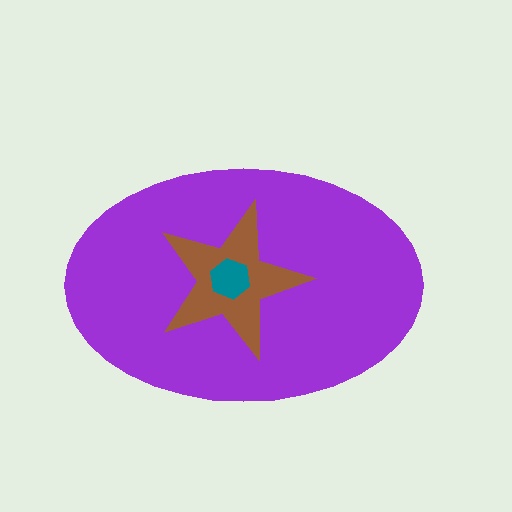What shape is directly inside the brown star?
The teal hexagon.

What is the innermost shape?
The teal hexagon.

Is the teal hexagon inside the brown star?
Yes.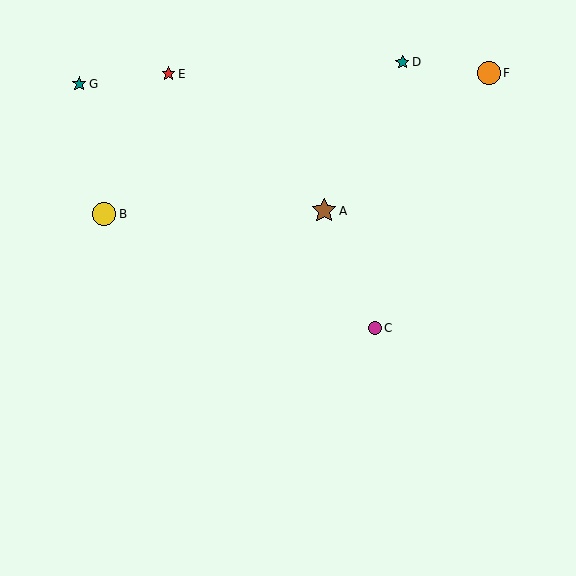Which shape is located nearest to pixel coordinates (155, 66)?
The red star (labeled E) at (168, 74) is nearest to that location.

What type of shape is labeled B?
Shape B is a yellow circle.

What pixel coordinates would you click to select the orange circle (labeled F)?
Click at (489, 73) to select the orange circle F.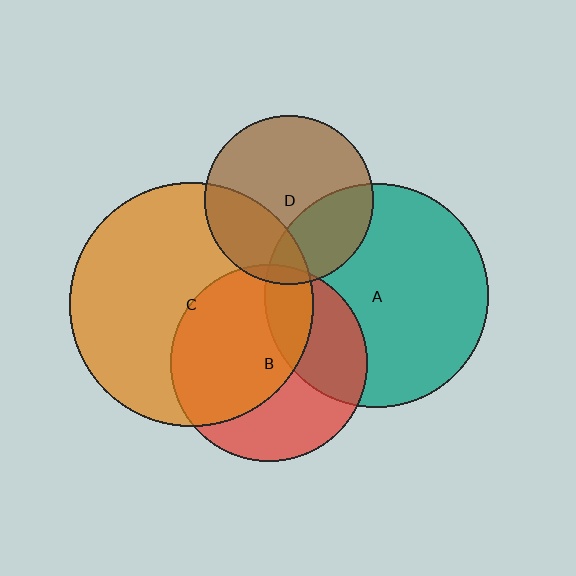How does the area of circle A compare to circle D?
Approximately 1.8 times.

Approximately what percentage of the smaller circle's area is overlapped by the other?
Approximately 10%.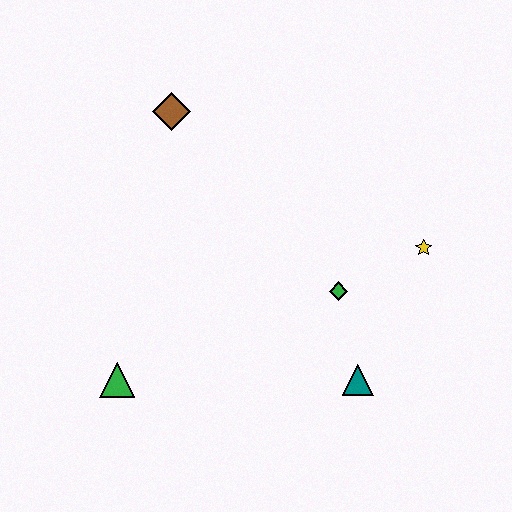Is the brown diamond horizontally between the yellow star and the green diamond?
No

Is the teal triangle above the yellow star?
No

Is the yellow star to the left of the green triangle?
No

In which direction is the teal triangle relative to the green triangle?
The teal triangle is to the right of the green triangle.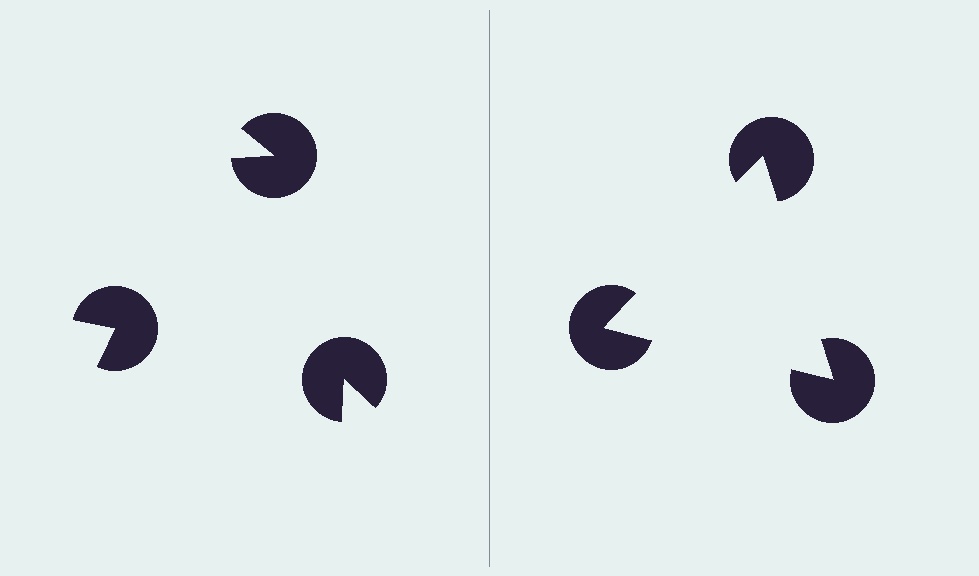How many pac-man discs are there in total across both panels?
6 — 3 on each side.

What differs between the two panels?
The pac-man discs are positioned identically on both sides; only the wedge orientations differ. On the right they align to a triangle; on the left they are misaligned.